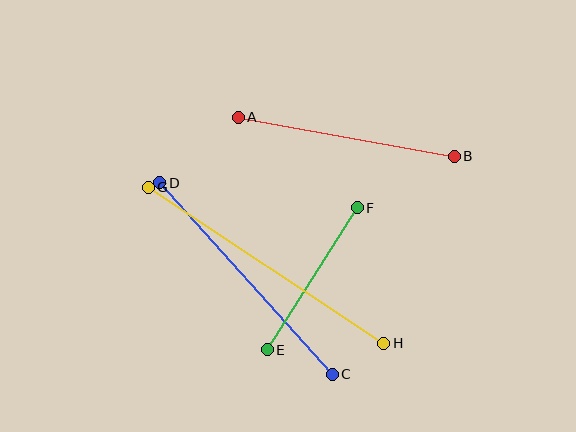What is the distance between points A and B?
The distance is approximately 219 pixels.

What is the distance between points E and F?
The distance is approximately 168 pixels.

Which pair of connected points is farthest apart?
Points G and H are farthest apart.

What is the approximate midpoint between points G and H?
The midpoint is at approximately (266, 265) pixels.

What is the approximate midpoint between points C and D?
The midpoint is at approximately (246, 279) pixels.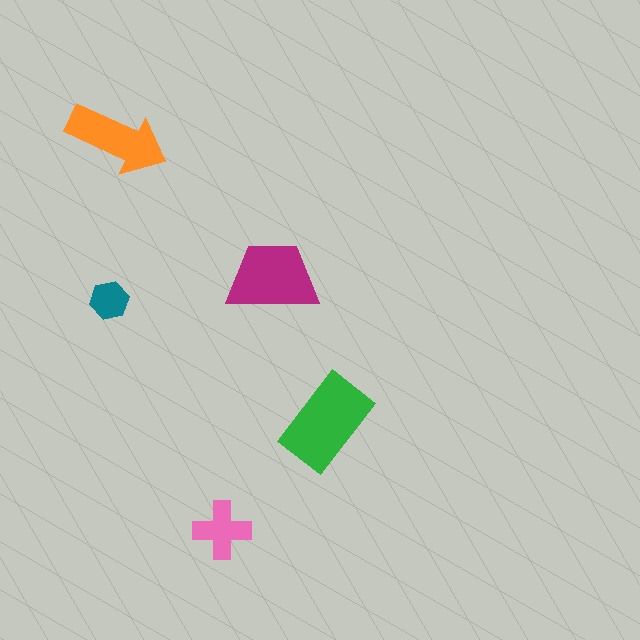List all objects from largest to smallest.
The green rectangle, the magenta trapezoid, the orange arrow, the pink cross, the teal hexagon.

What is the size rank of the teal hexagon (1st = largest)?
5th.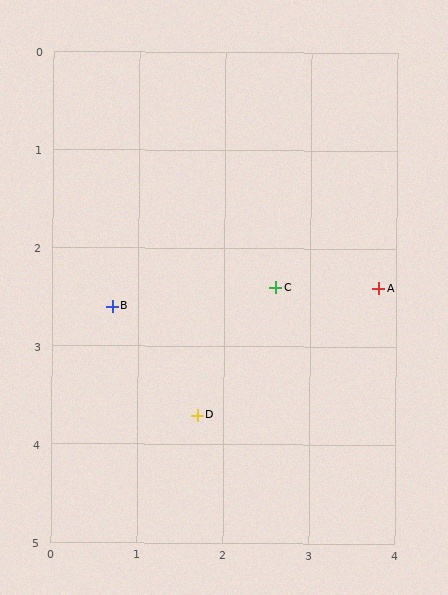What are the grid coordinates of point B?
Point B is at approximately (0.7, 2.6).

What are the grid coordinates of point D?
Point D is at approximately (1.7, 3.7).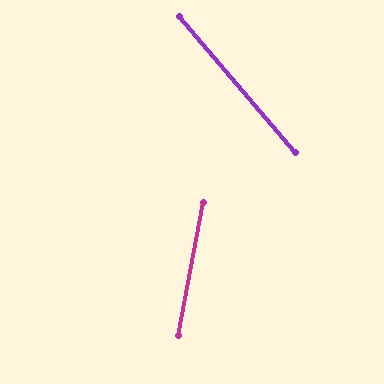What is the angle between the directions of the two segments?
Approximately 51 degrees.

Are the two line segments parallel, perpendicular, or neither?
Neither parallel nor perpendicular — they differ by about 51°.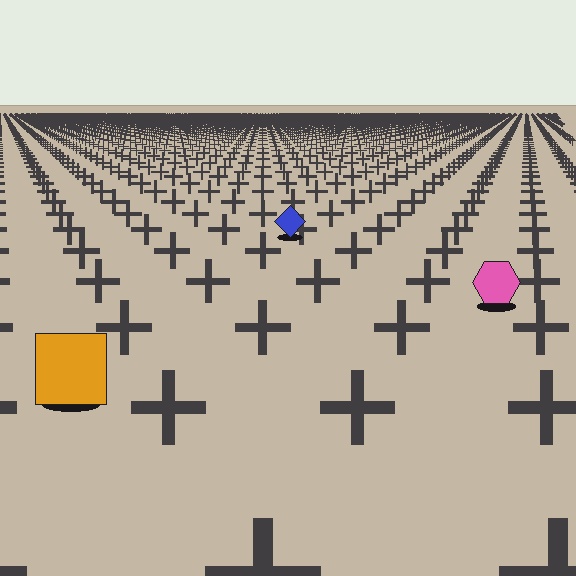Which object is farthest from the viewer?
The blue diamond is farthest from the viewer. It appears smaller and the ground texture around it is denser.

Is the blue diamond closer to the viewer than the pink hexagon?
No. The pink hexagon is closer — you can tell from the texture gradient: the ground texture is coarser near it.